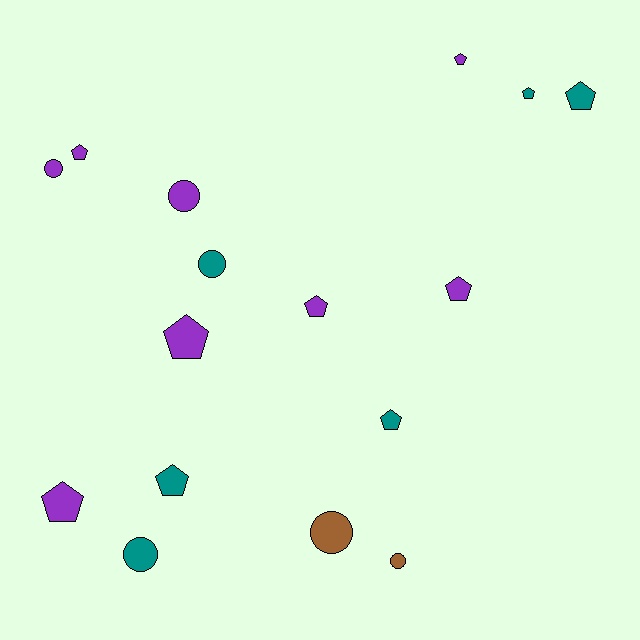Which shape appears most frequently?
Pentagon, with 10 objects.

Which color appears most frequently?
Purple, with 8 objects.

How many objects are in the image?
There are 16 objects.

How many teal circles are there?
There are 2 teal circles.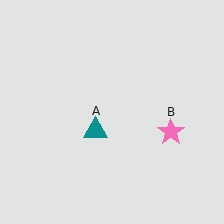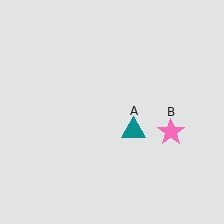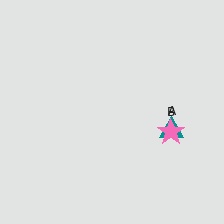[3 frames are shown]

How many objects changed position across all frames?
1 object changed position: teal triangle (object A).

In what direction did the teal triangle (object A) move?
The teal triangle (object A) moved right.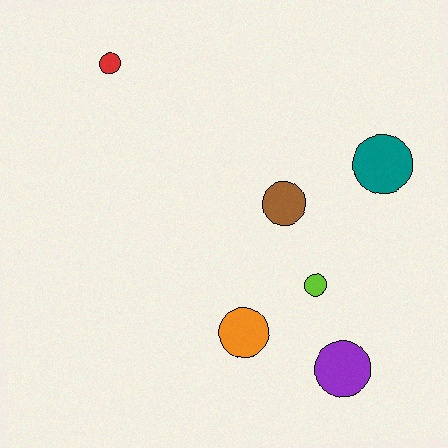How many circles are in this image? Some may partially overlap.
There are 6 circles.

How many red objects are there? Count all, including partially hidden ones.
There is 1 red object.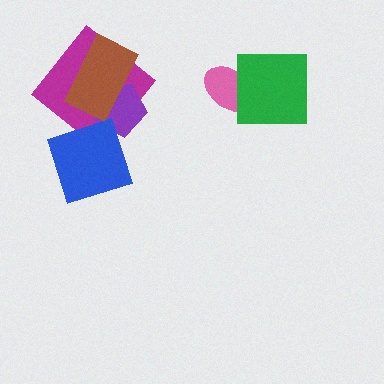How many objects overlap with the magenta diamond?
3 objects overlap with the magenta diamond.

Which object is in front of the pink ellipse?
The green square is in front of the pink ellipse.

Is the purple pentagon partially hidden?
Yes, it is partially covered by another shape.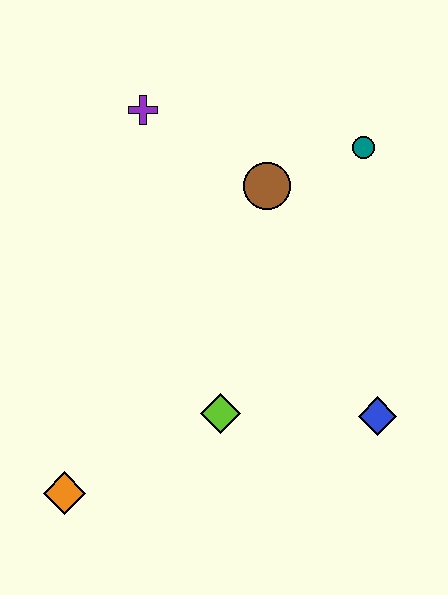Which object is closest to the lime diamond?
The blue diamond is closest to the lime diamond.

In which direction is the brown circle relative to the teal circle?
The brown circle is to the left of the teal circle.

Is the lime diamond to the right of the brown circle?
No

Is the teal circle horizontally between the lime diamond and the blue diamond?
Yes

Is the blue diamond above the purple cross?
No